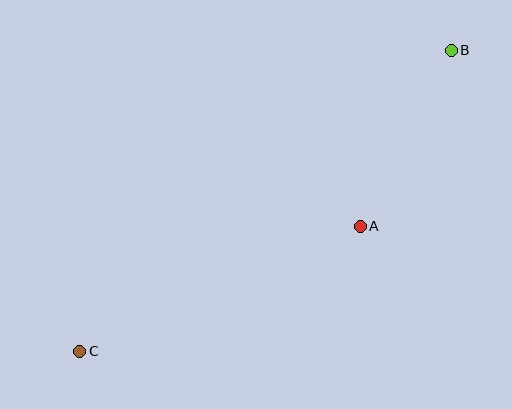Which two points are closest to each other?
Points A and B are closest to each other.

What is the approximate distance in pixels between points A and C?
The distance between A and C is approximately 307 pixels.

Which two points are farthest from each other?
Points B and C are farthest from each other.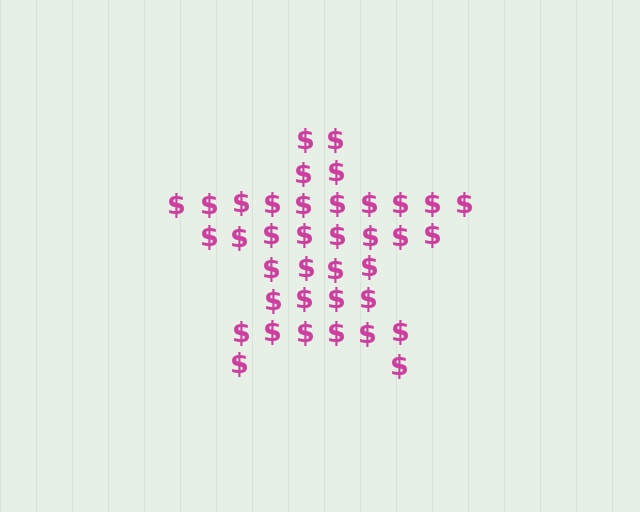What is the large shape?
The large shape is a star.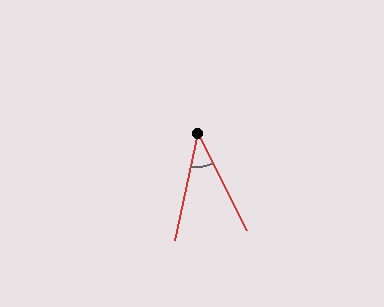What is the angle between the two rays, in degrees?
Approximately 39 degrees.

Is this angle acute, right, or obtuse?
It is acute.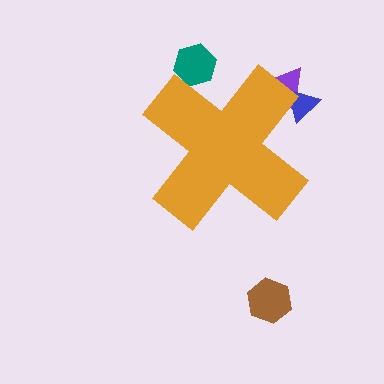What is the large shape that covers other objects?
An orange cross.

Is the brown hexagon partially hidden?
No, the brown hexagon is fully visible.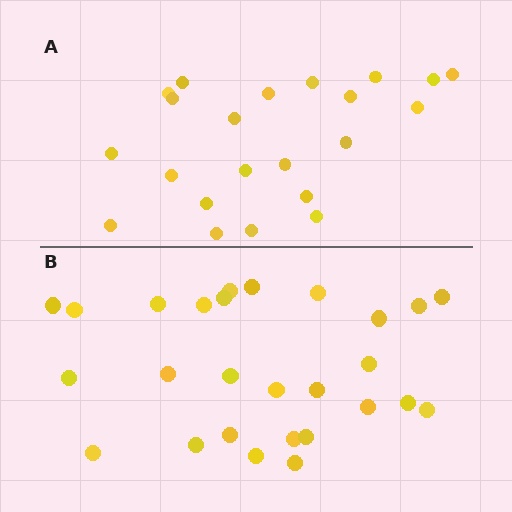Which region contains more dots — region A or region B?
Region B (the bottom region) has more dots.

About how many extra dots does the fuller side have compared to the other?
Region B has about 5 more dots than region A.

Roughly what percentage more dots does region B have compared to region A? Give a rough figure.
About 25% more.